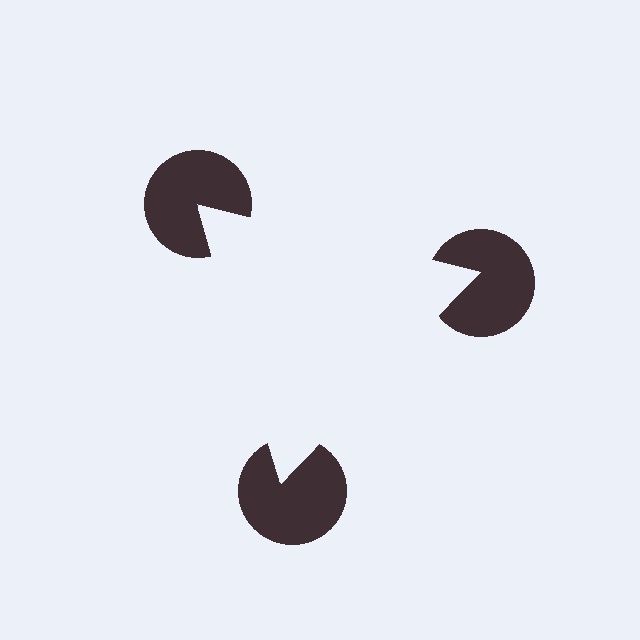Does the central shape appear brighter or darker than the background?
It typically appears slightly brighter than the background, even though no actual brightness change is drawn.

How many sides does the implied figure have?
3 sides.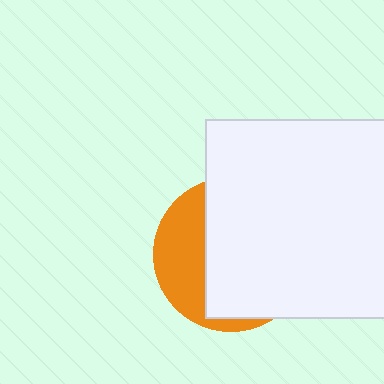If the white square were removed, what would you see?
You would see the complete orange circle.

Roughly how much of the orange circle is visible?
A small part of it is visible (roughly 33%).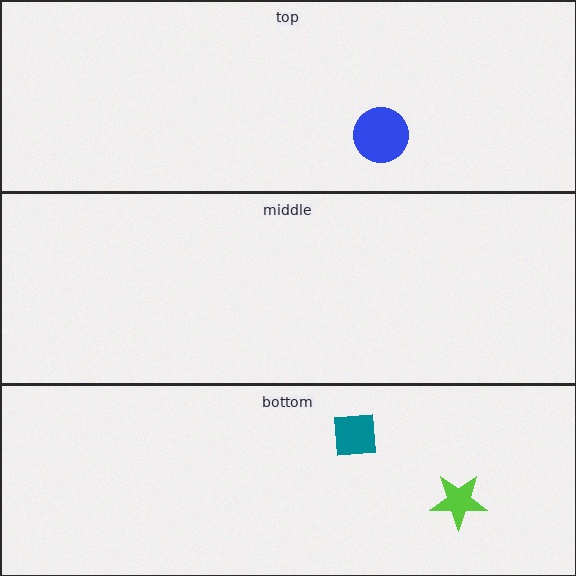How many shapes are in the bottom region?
2.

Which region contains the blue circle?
The top region.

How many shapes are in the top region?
1.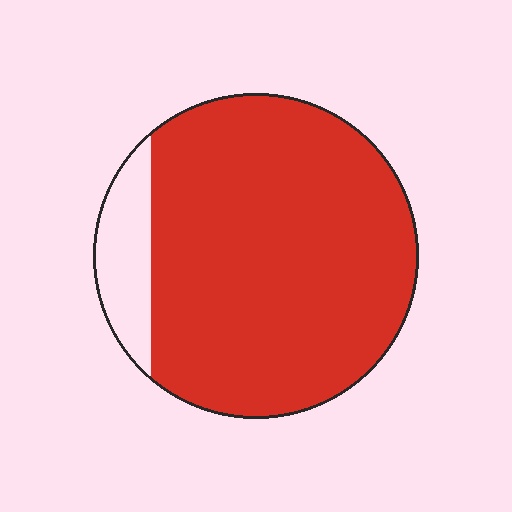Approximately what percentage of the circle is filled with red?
Approximately 90%.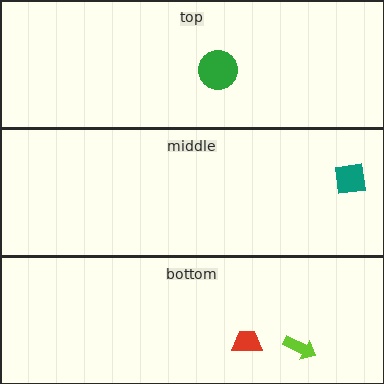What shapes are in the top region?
The green circle.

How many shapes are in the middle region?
1.